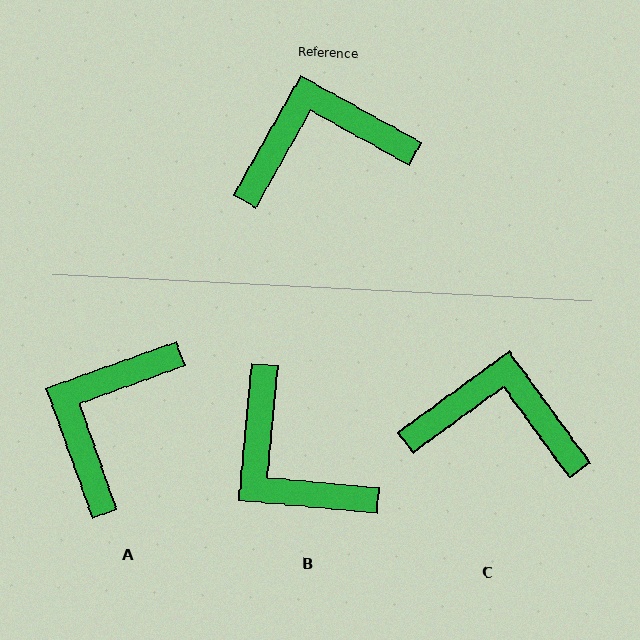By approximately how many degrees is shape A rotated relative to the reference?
Approximately 49 degrees counter-clockwise.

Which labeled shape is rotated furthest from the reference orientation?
B, about 114 degrees away.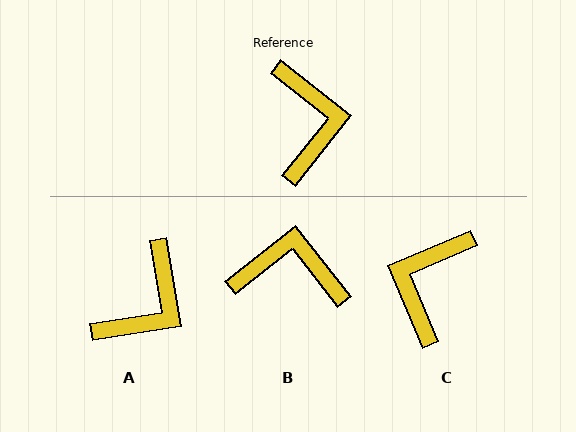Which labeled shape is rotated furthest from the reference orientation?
C, about 151 degrees away.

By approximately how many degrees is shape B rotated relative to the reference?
Approximately 77 degrees counter-clockwise.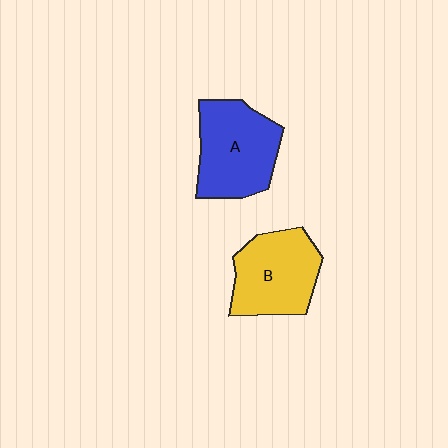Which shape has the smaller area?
Shape B (yellow).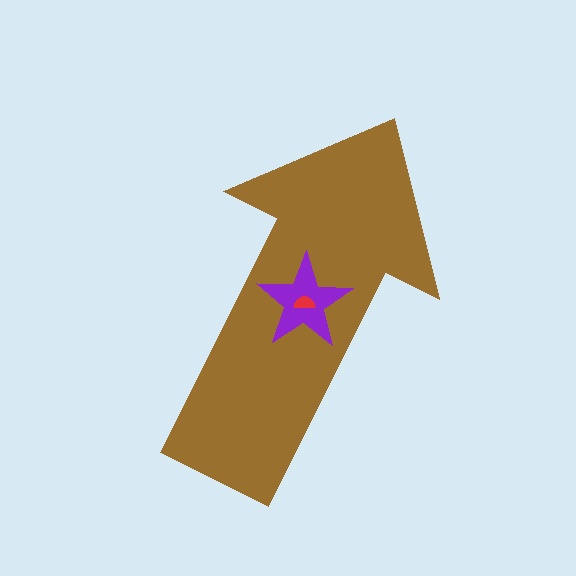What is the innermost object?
The red semicircle.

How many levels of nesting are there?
3.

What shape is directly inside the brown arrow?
The purple star.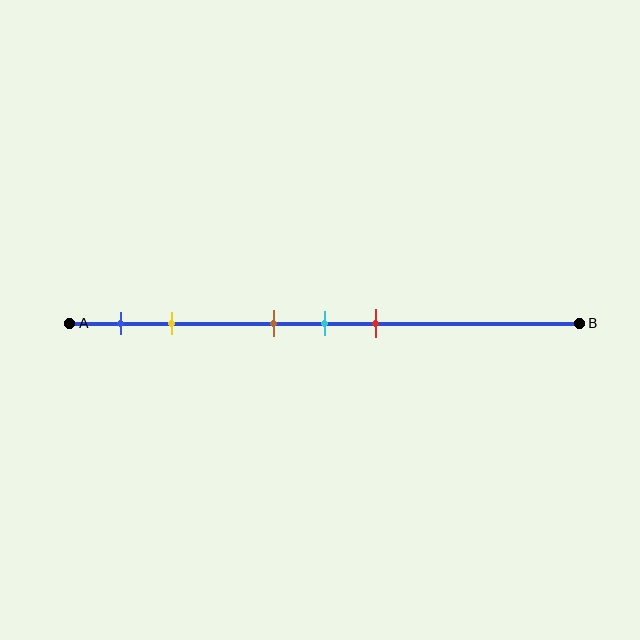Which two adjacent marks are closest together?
The brown and cyan marks are the closest adjacent pair.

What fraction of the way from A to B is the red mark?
The red mark is approximately 60% (0.6) of the way from A to B.